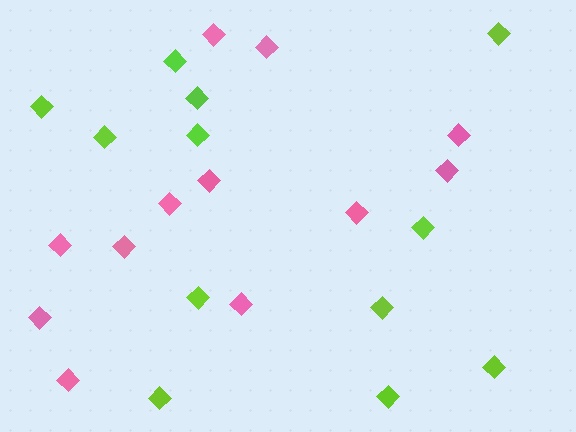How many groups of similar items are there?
There are 2 groups: one group of pink diamonds (12) and one group of lime diamonds (12).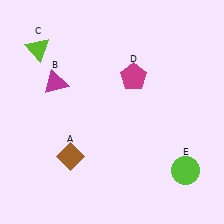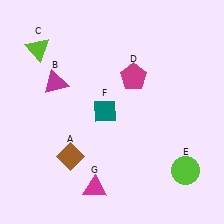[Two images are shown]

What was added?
A teal diamond (F), a magenta triangle (G) were added in Image 2.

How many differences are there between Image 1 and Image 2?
There are 2 differences between the two images.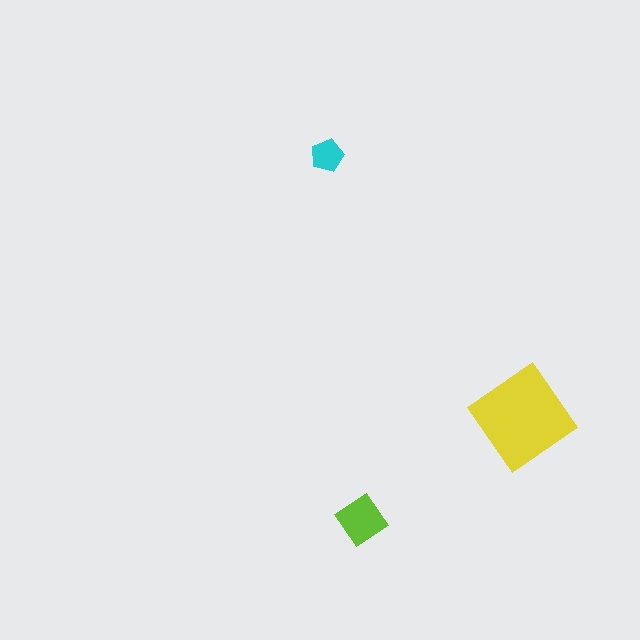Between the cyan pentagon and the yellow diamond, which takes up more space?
The yellow diamond.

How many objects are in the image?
There are 3 objects in the image.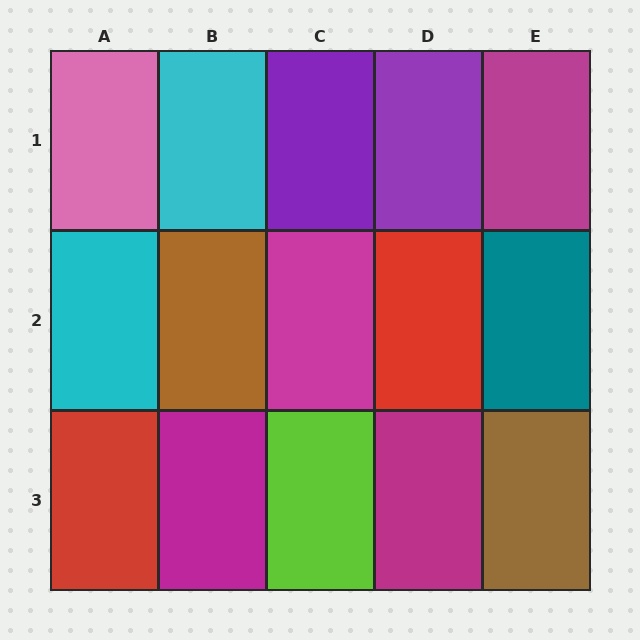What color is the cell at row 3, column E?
Brown.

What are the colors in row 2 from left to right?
Cyan, brown, magenta, red, teal.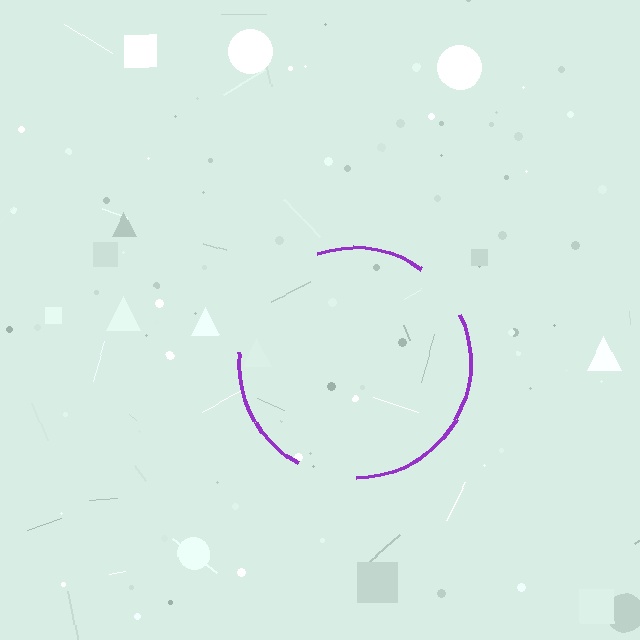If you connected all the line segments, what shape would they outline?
They would outline a circle.